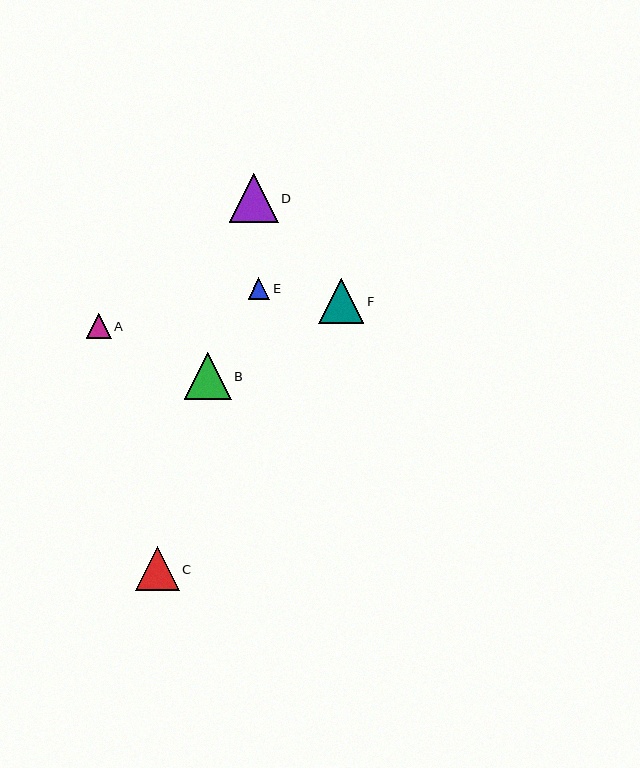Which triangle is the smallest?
Triangle E is the smallest with a size of approximately 21 pixels.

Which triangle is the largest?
Triangle D is the largest with a size of approximately 49 pixels.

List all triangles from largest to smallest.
From largest to smallest: D, B, F, C, A, E.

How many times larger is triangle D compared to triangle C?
Triangle D is approximately 1.1 times the size of triangle C.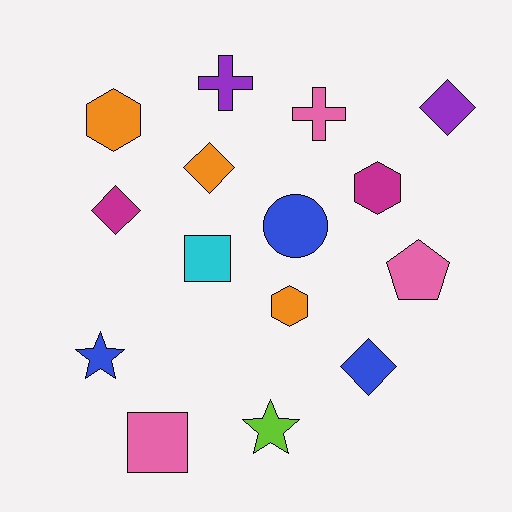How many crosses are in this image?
There are 2 crosses.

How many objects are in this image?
There are 15 objects.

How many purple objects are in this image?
There are 2 purple objects.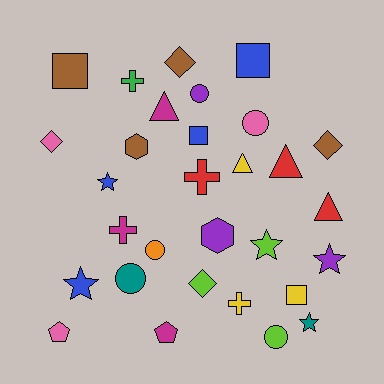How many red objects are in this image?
There are 3 red objects.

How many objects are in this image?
There are 30 objects.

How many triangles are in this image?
There are 4 triangles.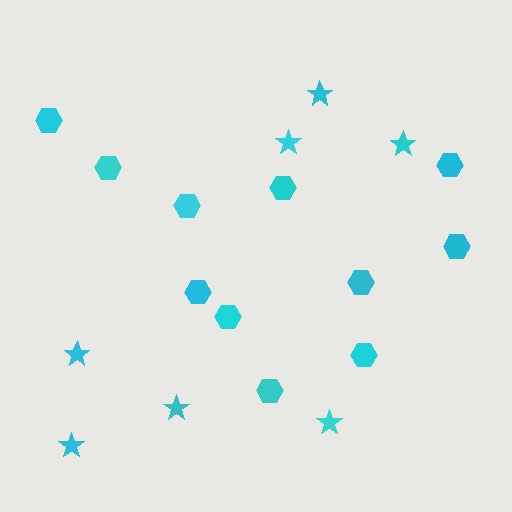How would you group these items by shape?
There are 2 groups: one group of stars (7) and one group of hexagons (11).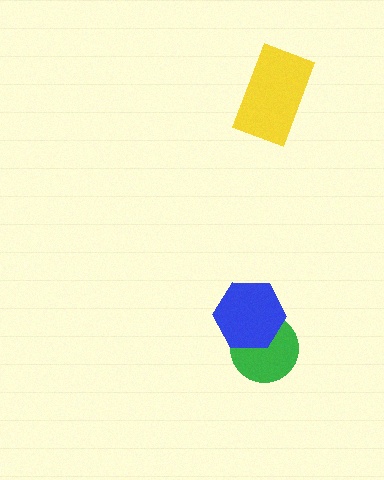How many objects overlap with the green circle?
1 object overlaps with the green circle.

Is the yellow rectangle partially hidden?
No, no other shape covers it.